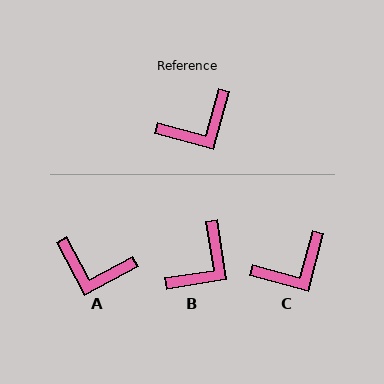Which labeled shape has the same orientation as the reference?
C.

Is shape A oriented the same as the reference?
No, it is off by about 47 degrees.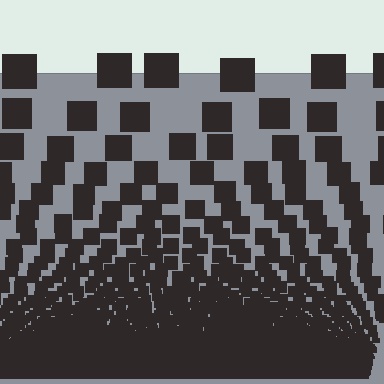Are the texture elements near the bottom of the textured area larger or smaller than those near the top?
Smaller. The gradient is inverted — elements near the bottom are smaller and denser.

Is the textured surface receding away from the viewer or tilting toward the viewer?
The surface appears to tilt toward the viewer. Texture elements get larger and sparser toward the top.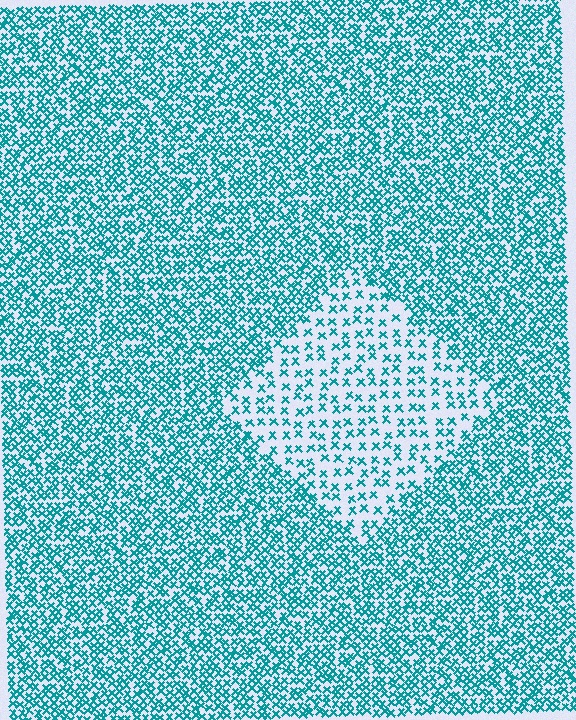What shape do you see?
I see a diamond.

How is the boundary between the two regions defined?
The boundary is defined by a change in element density (approximately 2.3x ratio). All elements are the same color, size, and shape.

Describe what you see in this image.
The image contains small teal elements arranged at two different densities. A diamond-shaped region is visible where the elements are less densely packed than the surrounding area.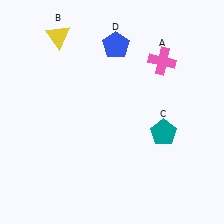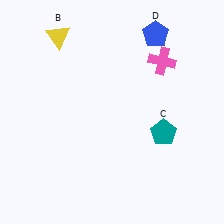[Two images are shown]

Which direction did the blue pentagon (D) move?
The blue pentagon (D) moved right.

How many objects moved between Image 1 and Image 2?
1 object moved between the two images.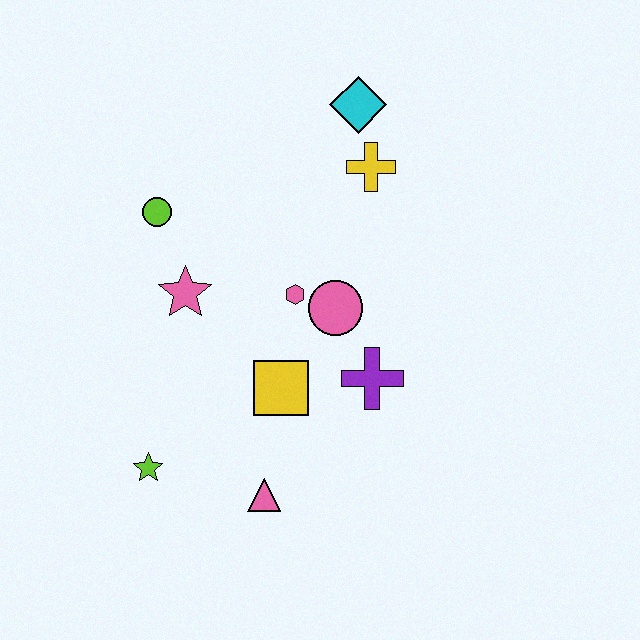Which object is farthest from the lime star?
The cyan diamond is farthest from the lime star.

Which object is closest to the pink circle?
The pink hexagon is closest to the pink circle.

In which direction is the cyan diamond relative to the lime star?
The cyan diamond is above the lime star.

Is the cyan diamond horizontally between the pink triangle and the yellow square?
No